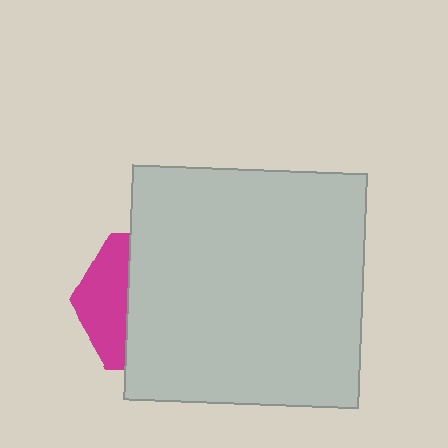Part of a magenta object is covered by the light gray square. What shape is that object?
It is a hexagon.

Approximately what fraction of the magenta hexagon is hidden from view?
Roughly 68% of the magenta hexagon is hidden behind the light gray square.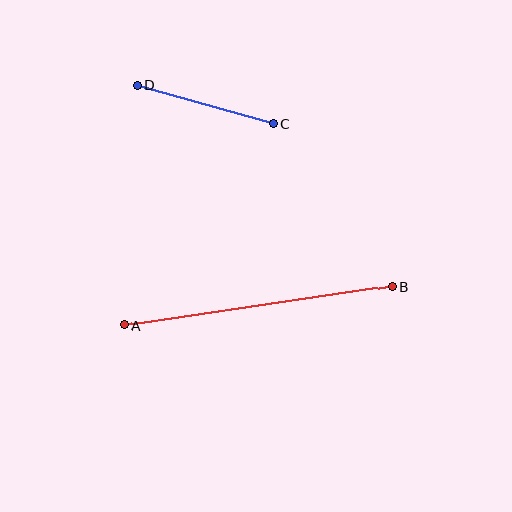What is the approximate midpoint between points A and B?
The midpoint is at approximately (258, 306) pixels.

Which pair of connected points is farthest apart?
Points A and B are farthest apart.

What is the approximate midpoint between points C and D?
The midpoint is at approximately (205, 104) pixels.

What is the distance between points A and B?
The distance is approximately 271 pixels.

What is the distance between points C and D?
The distance is approximately 142 pixels.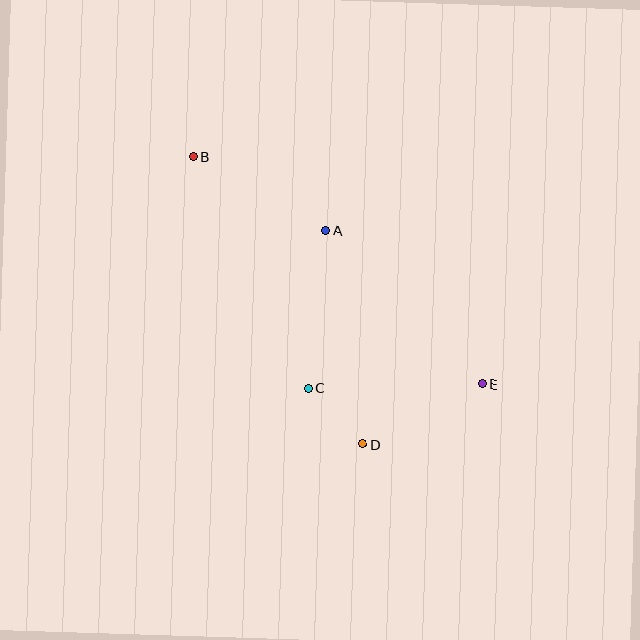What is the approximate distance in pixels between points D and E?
The distance between D and E is approximately 134 pixels.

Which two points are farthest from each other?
Points B and E are farthest from each other.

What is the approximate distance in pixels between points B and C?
The distance between B and C is approximately 258 pixels.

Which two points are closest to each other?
Points C and D are closest to each other.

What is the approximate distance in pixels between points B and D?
The distance between B and D is approximately 333 pixels.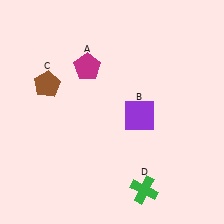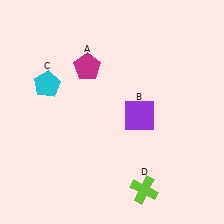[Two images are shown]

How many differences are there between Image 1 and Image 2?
There are 2 differences between the two images.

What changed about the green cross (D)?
In Image 1, D is green. In Image 2, it changed to lime.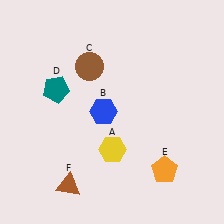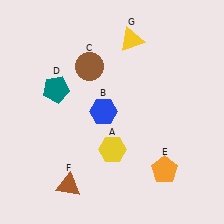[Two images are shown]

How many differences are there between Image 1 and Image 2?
There is 1 difference between the two images.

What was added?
A yellow triangle (G) was added in Image 2.